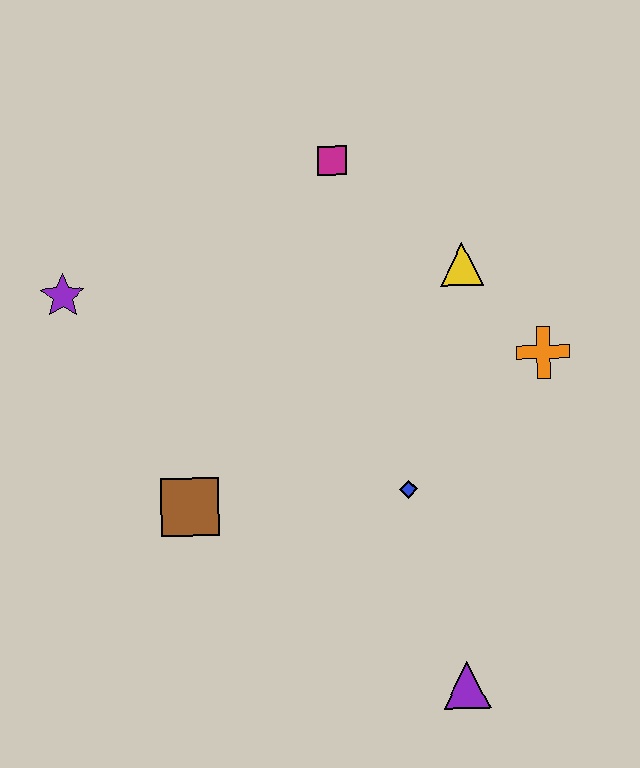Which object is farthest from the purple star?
The purple triangle is farthest from the purple star.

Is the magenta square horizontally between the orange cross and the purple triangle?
No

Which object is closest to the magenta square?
The yellow triangle is closest to the magenta square.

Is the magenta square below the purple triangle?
No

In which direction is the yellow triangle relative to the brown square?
The yellow triangle is to the right of the brown square.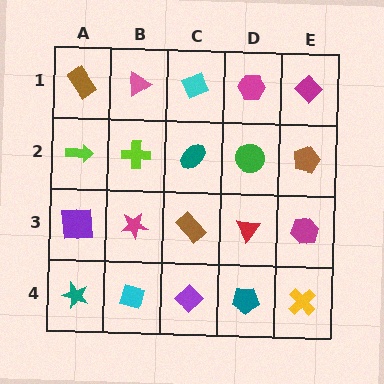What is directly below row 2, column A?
A purple square.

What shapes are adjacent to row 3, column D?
A green circle (row 2, column D), a teal pentagon (row 4, column D), a brown rectangle (row 3, column C), a magenta hexagon (row 3, column E).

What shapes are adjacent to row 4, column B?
A magenta star (row 3, column B), a teal star (row 4, column A), a purple diamond (row 4, column C).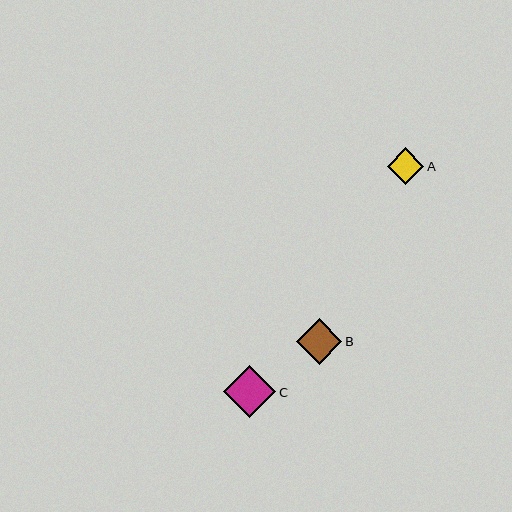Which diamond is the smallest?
Diamond A is the smallest with a size of approximately 36 pixels.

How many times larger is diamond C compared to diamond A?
Diamond C is approximately 1.4 times the size of diamond A.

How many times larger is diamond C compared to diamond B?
Diamond C is approximately 1.1 times the size of diamond B.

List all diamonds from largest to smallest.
From largest to smallest: C, B, A.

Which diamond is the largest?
Diamond C is the largest with a size of approximately 52 pixels.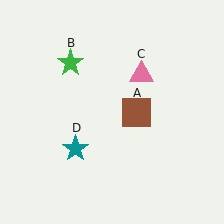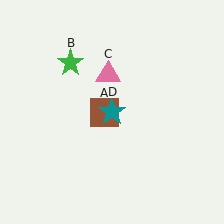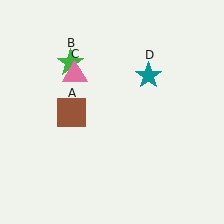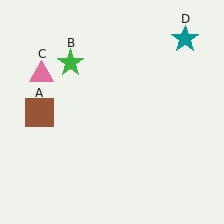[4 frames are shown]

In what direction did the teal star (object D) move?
The teal star (object D) moved up and to the right.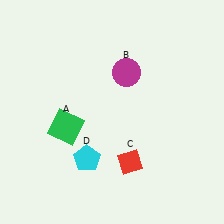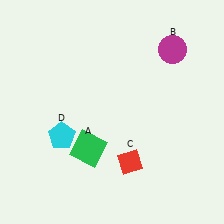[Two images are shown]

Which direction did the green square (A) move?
The green square (A) moved right.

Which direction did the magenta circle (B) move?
The magenta circle (B) moved right.